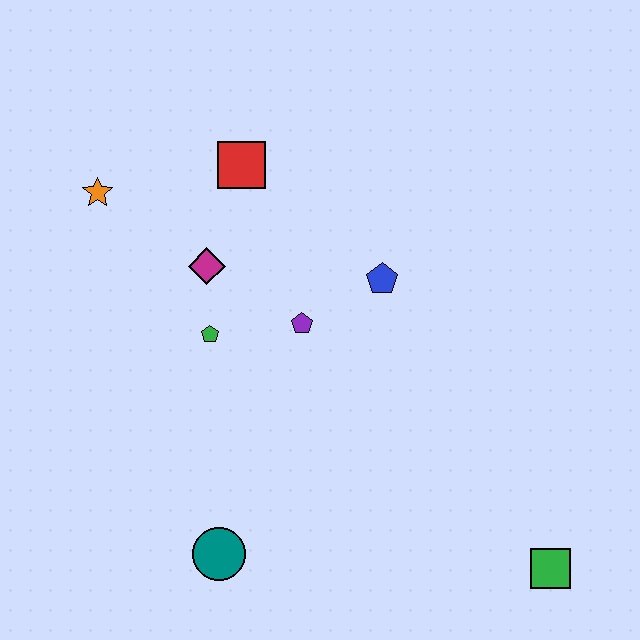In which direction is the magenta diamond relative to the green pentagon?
The magenta diamond is above the green pentagon.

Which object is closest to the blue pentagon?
The purple pentagon is closest to the blue pentagon.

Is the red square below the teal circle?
No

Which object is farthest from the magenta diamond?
The green square is farthest from the magenta diamond.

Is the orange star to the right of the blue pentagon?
No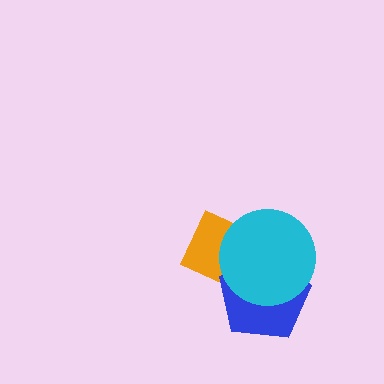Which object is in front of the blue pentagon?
The cyan circle is in front of the blue pentagon.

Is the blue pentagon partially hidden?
Yes, it is partially covered by another shape.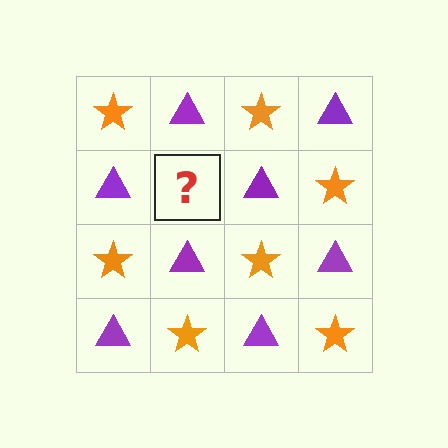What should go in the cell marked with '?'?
The missing cell should contain an orange star.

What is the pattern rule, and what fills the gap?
The rule is that it alternates orange star and purple triangle in a checkerboard pattern. The gap should be filled with an orange star.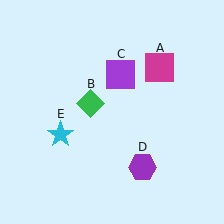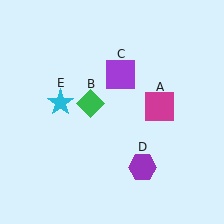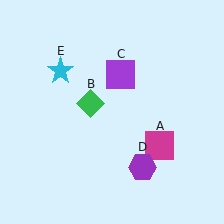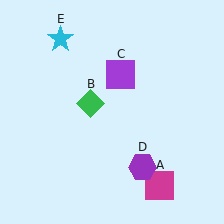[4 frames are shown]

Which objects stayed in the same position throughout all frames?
Green diamond (object B) and purple square (object C) and purple hexagon (object D) remained stationary.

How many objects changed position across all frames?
2 objects changed position: magenta square (object A), cyan star (object E).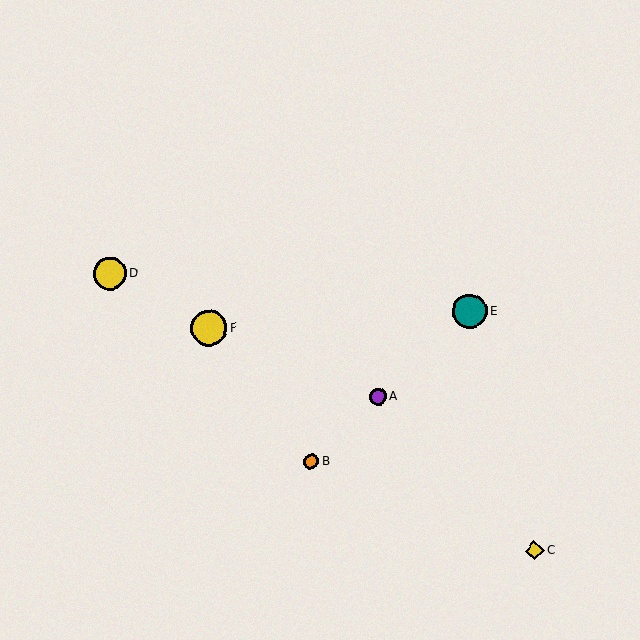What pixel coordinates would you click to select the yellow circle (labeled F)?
Click at (209, 328) to select the yellow circle F.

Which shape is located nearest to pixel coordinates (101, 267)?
The yellow circle (labeled D) at (110, 274) is nearest to that location.